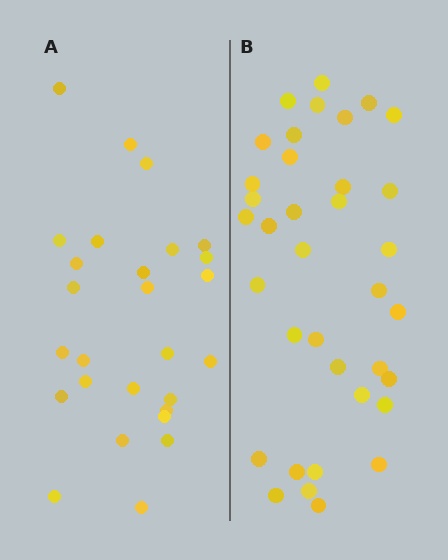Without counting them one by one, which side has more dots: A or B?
Region B (the right region) has more dots.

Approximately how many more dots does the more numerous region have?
Region B has roughly 8 or so more dots than region A.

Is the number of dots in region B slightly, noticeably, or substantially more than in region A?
Region B has noticeably more, but not dramatically so. The ratio is roughly 1.3 to 1.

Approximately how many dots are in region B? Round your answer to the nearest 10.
About 40 dots. (The exact count is 36, which rounds to 40.)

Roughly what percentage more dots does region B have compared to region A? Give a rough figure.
About 35% more.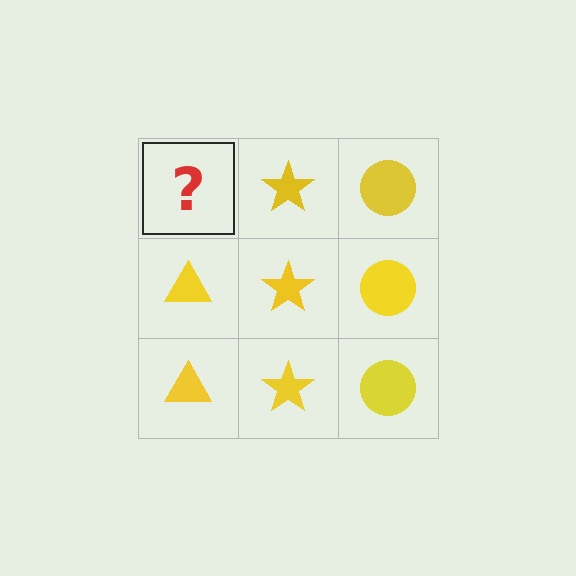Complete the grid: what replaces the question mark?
The question mark should be replaced with a yellow triangle.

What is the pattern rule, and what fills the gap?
The rule is that each column has a consistent shape. The gap should be filled with a yellow triangle.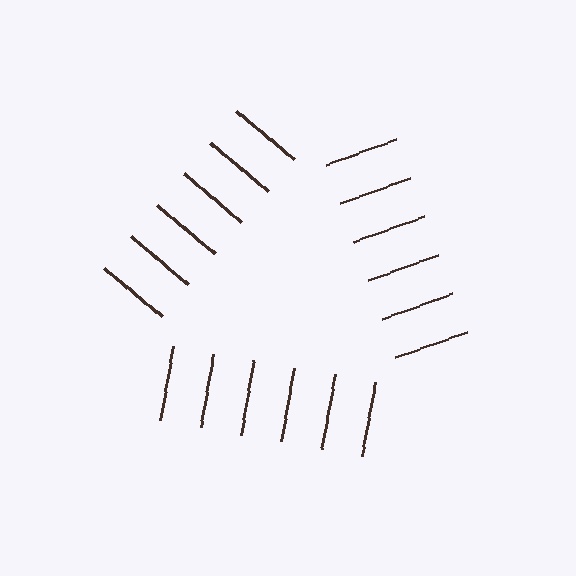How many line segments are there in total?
18 — 6 along each of the 3 edges.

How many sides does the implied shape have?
3 sides — the line-ends trace a triangle.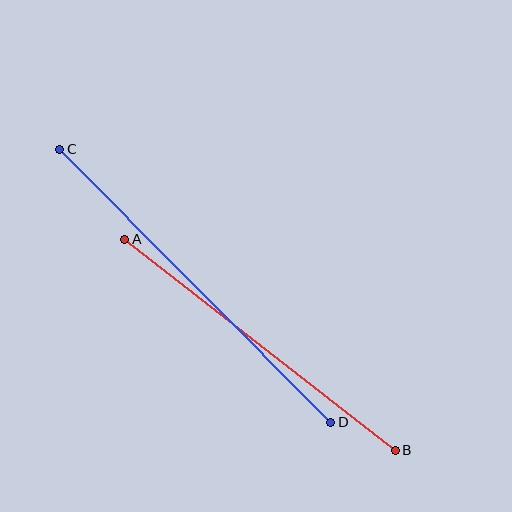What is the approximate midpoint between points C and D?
The midpoint is at approximately (195, 286) pixels.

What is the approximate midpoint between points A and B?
The midpoint is at approximately (260, 345) pixels.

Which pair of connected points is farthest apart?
Points C and D are farthest apart.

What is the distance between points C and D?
The distance is approximately 385 pixels.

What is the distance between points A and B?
The distance is approximately 343 pixels.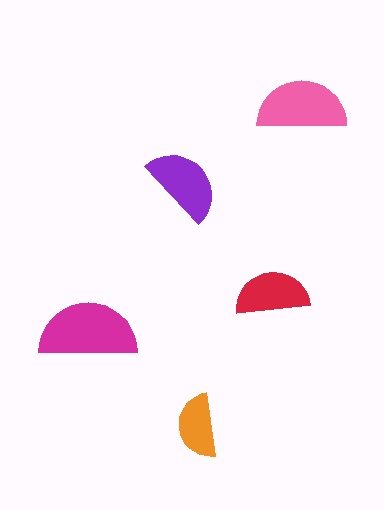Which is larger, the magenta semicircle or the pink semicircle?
The magenta one.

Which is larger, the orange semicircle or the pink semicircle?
The pink one.